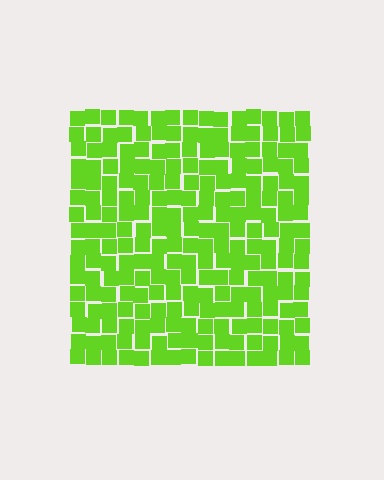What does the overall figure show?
The overall figure shows a square.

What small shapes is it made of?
It is made of small squares.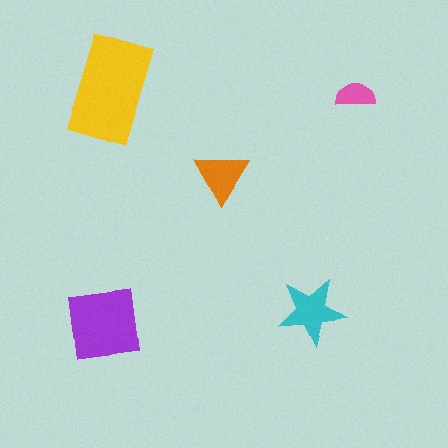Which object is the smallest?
The pink semicircle.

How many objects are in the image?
There are 5 objects in the image.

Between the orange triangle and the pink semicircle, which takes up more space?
The orange triangle.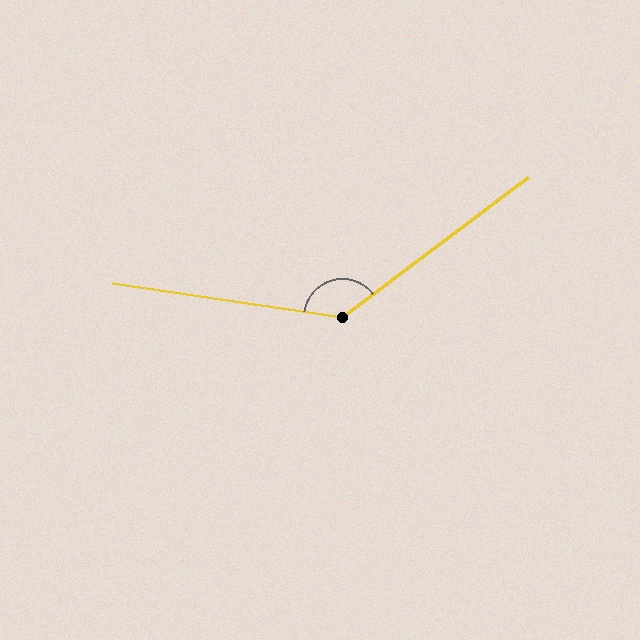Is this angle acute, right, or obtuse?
It is obtuse.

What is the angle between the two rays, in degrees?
Approximately 135 degrees.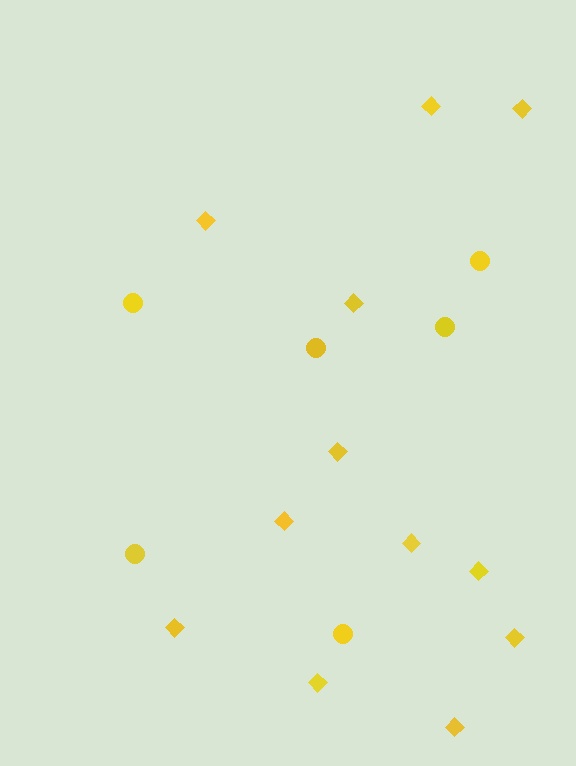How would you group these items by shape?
There are 2 groups: one group of diamonds (12) and one group of circles (6).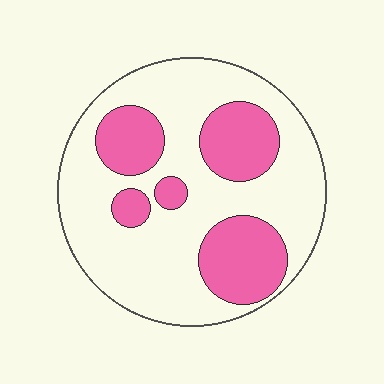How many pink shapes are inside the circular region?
5.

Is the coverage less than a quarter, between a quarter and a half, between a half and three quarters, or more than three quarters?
Between a quarter and a half.